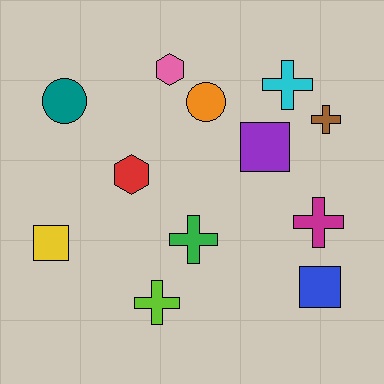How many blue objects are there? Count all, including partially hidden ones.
There is 1 blue object.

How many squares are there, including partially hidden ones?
There are 3 squares.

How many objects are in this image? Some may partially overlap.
There are 12 objects.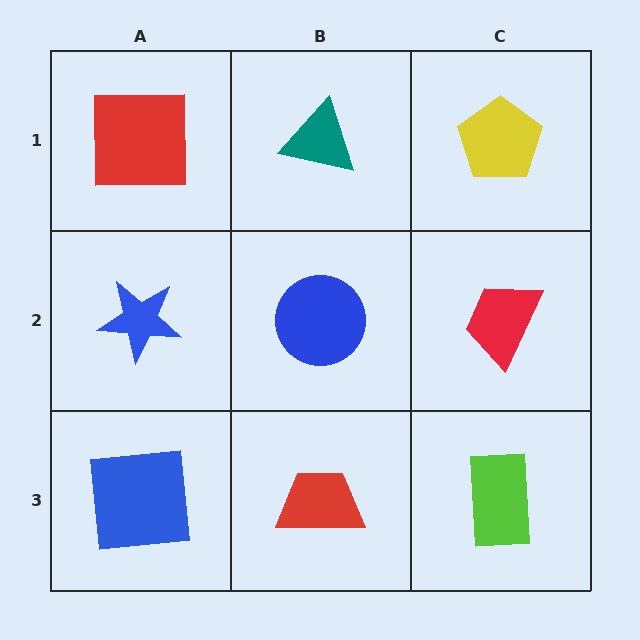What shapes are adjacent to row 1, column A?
A blue star (row 2, column A), a teal triangle (row 1, column B).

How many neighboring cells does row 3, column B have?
3.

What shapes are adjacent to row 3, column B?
A blue circle (row 2, column B), a blue square (row 3, column A), a lime rectangle (row 3, column C).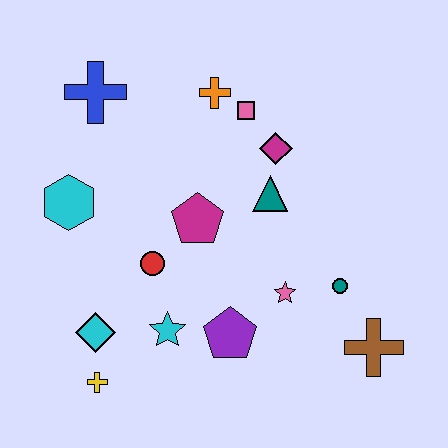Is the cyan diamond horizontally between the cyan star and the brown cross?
No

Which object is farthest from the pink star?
The blue cross is farthest from the pink star.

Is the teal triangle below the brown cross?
No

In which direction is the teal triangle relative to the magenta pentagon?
The teal triangle is to the right of the magenta pentagon.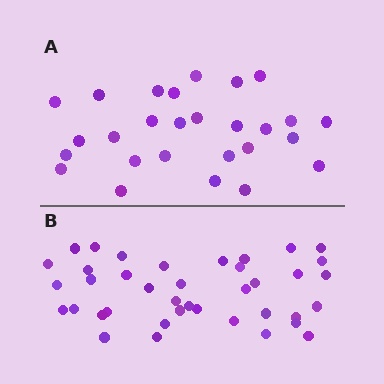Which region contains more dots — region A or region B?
Region B (the bottom region) has more dots.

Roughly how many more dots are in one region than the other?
Region B has roughly 12 or so more dots than region A.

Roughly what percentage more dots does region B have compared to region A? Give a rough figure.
About 45% more.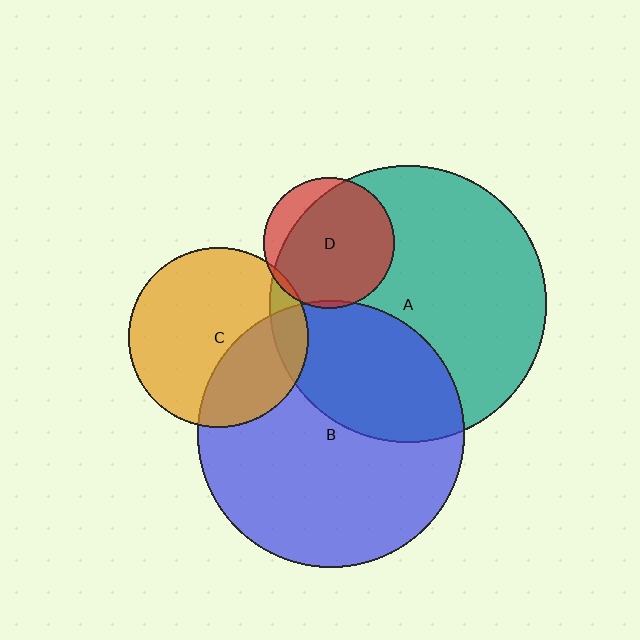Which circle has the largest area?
Circle A (teal).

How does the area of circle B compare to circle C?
Approximately 2.2 times.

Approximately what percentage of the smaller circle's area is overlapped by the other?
Approximately 5%.